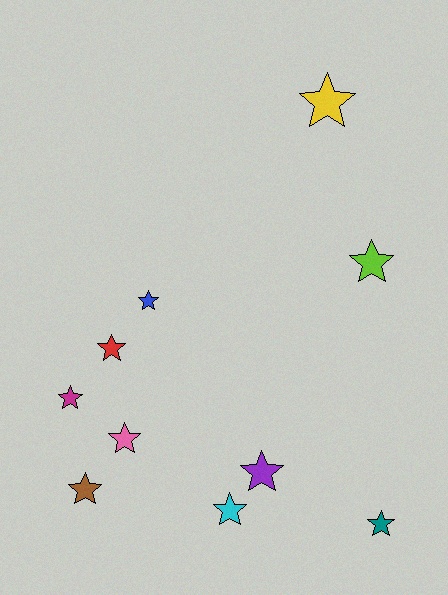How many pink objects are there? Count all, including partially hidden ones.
There is 1 pink object.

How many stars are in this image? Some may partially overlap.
There are 10 stars.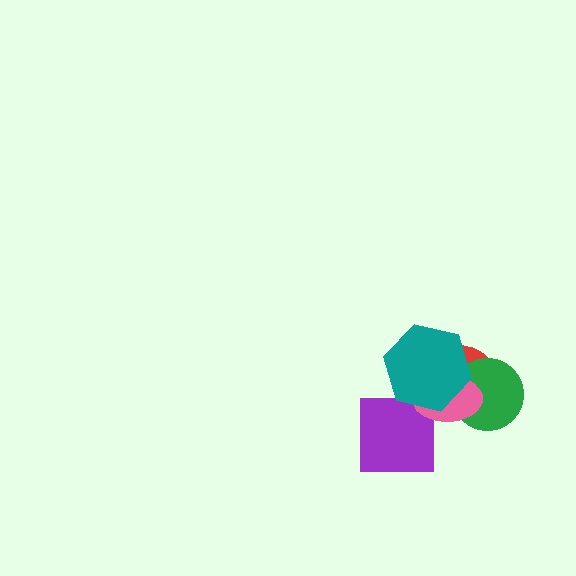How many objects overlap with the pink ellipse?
4 objects overlap with the pink ellipse.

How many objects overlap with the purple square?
1 object overlaps with the purple square.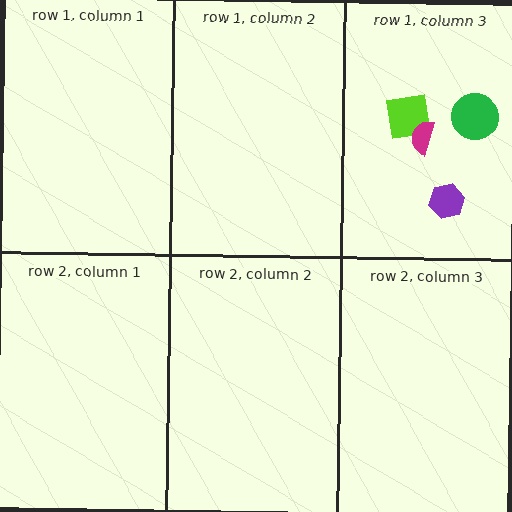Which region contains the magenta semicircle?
The row 1, column 3 region.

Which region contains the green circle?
The row 1, column 3 region.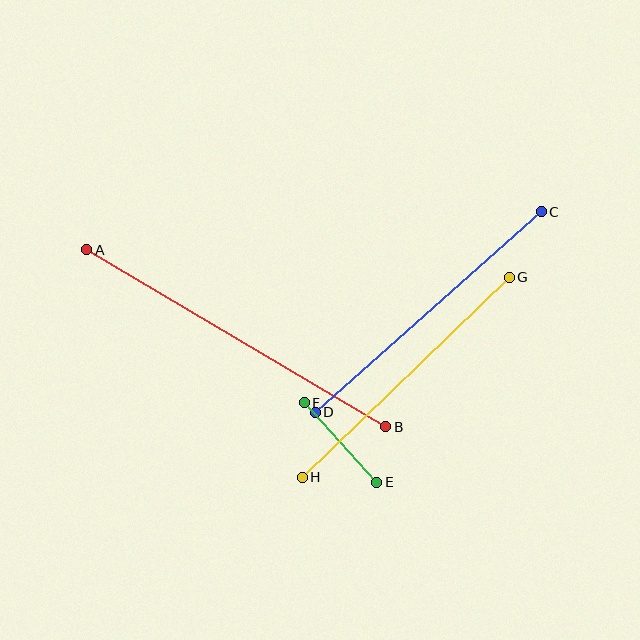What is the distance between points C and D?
The distance is approximately 302 pixels.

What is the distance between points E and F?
The distance is approximately 108 pixels.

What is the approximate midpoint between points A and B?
The midpoint is at approximately (236, 338) pixels.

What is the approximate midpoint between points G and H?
The midpoint is at approximately (406, 377) pixels.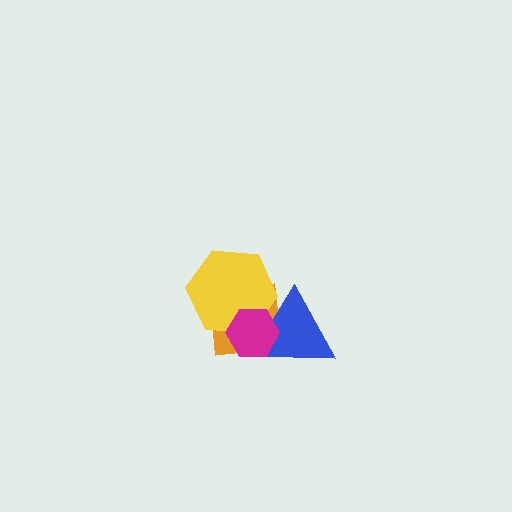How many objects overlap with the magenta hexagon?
3 objects overlap with the magenta hexagon.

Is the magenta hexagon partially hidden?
No, no other shape covers it.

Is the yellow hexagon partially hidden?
Yes, it is partially covered by another shape.